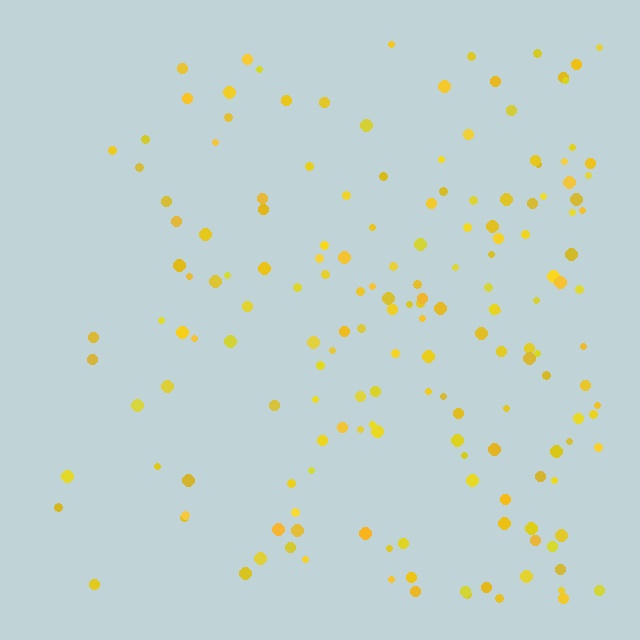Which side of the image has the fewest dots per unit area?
The left.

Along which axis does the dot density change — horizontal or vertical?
Horizontal.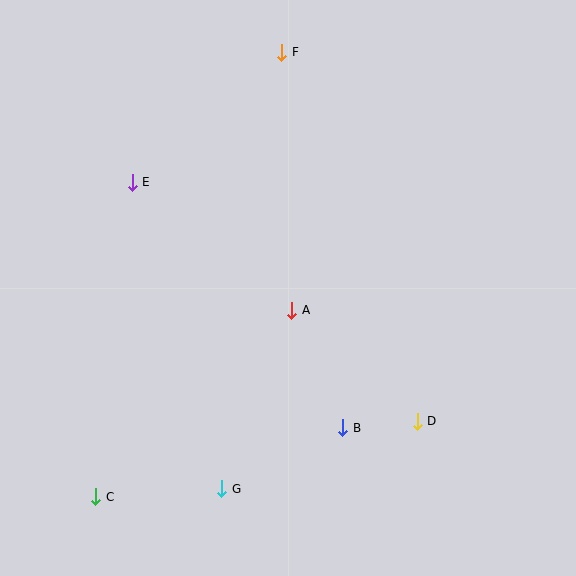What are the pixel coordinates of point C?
Point C is at (96, 497).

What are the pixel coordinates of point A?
Point A is at (292, 310).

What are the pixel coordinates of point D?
Point D is at (417, 421).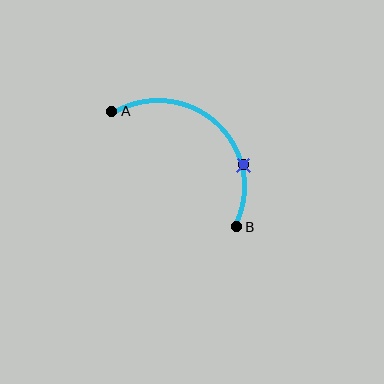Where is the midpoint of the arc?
The arc midpoint is the point on the curve farthest from the straight line joining A and B. It sits above and to the right of that line.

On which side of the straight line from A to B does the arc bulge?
The arc bulges above and to the right of the straight line connecting A and B.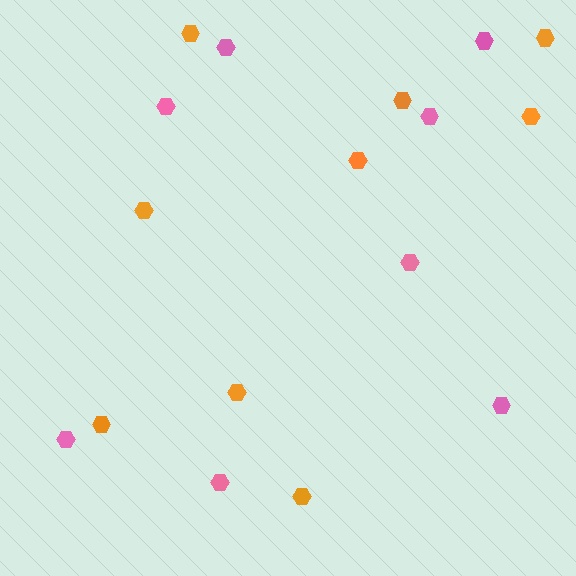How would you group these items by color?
There are 2 groups: one group of orange hexagons (9) and one group of pink hexagons (8).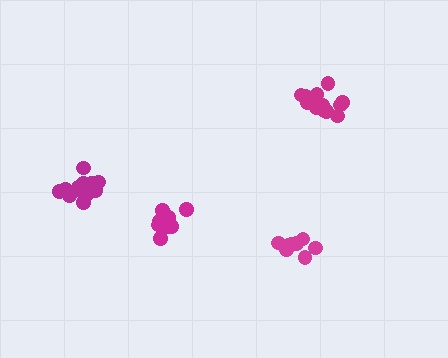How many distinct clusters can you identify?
There are 4 distinct clusters.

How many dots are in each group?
Group 1: 14 dots, Group 2: 12 dots, Group 3: 9 dots, Group 4: 8 dots (43 total).